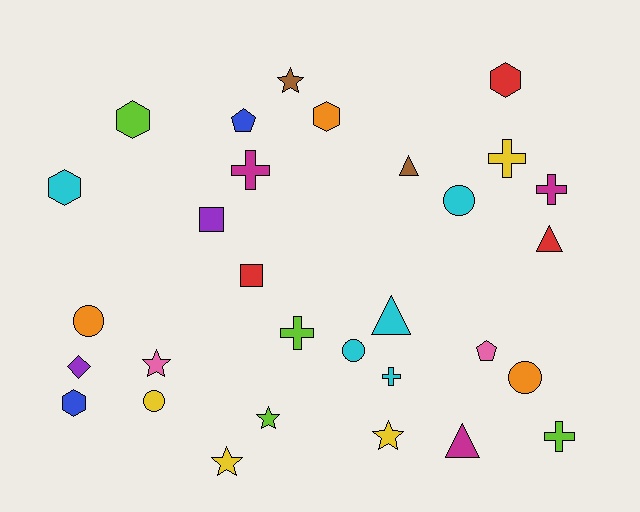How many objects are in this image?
There are 30 objects.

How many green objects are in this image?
There are no green objects.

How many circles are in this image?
There are 5 circles.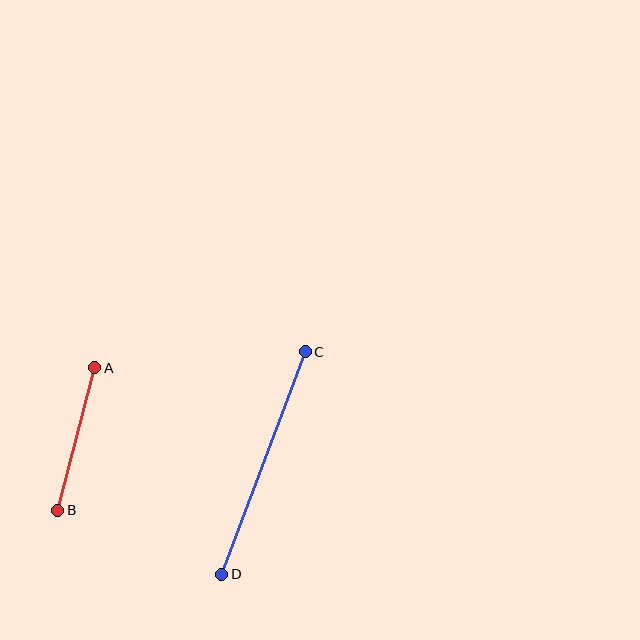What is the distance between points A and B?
The distance is approximately 147 pixels.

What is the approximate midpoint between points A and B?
The midpoint is at approximately (76, 439) pixels.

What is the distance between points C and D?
The distance is approximately 238 pixels.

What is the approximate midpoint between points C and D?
The midpoint is at approximately (264, 463) pixels.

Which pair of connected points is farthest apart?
Points C and D are farthest apart.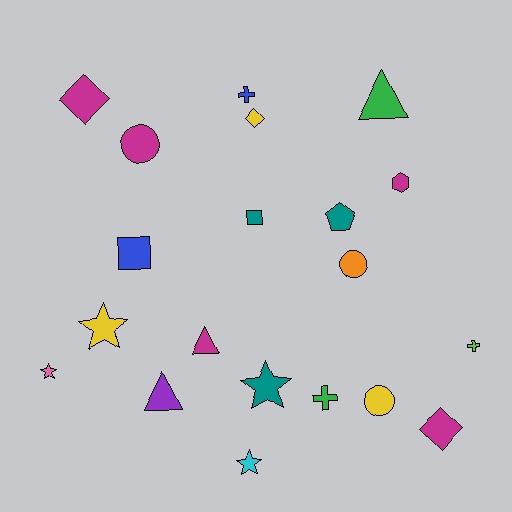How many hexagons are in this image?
There is 1 hexagon.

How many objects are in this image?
There are 20 objects.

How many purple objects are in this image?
There is 1 purple object.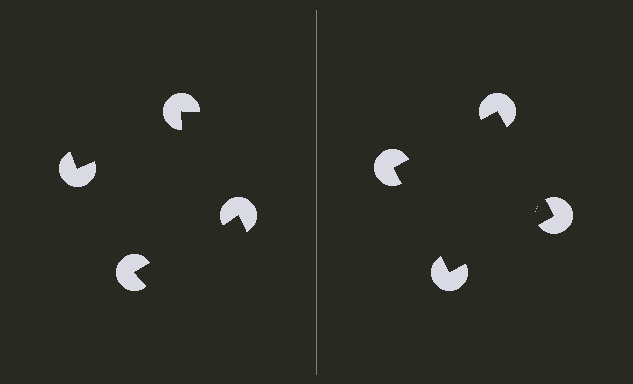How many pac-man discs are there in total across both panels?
8 — 4 on each side.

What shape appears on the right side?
An illusory square.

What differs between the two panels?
The pac-man discs are positioned identically on both sides; only the wedge orientations differ. On the right they align to a square; on the left they are misaligned.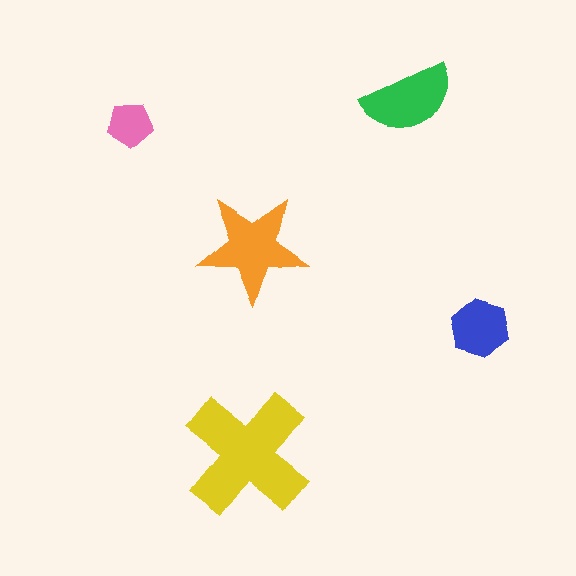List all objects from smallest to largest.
The pink pentagon, the blue hexagon, the green semicircle, the orange star, the yellow cross.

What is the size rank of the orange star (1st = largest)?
2nd.